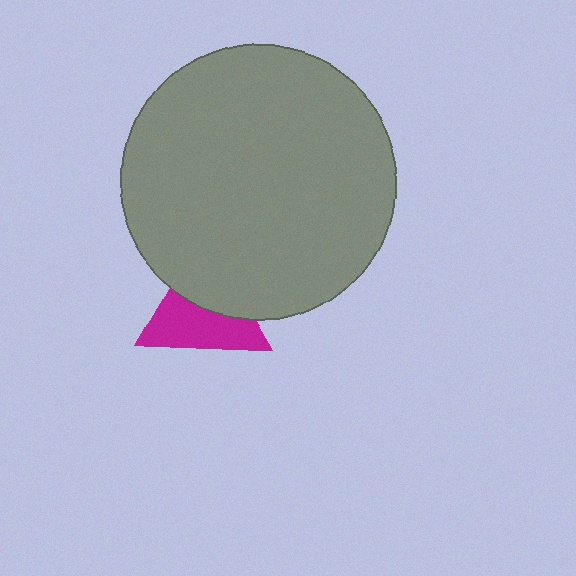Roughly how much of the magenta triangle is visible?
About half of it is visible (roughly 56%).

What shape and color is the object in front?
The object in front is a gray circle.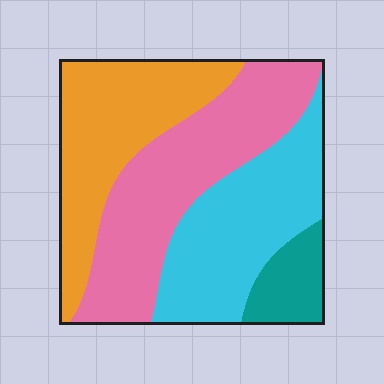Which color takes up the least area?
Teal, at roughly 10%.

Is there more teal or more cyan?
Cyan.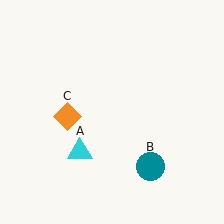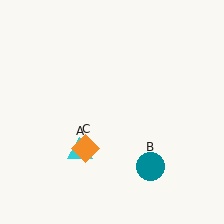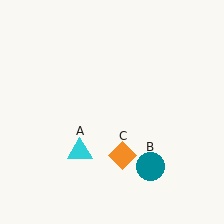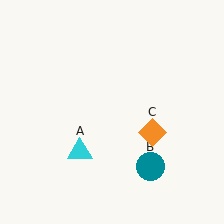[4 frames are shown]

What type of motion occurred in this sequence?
The orange diamond (object C) rotated counterclockwise around the center of the scene.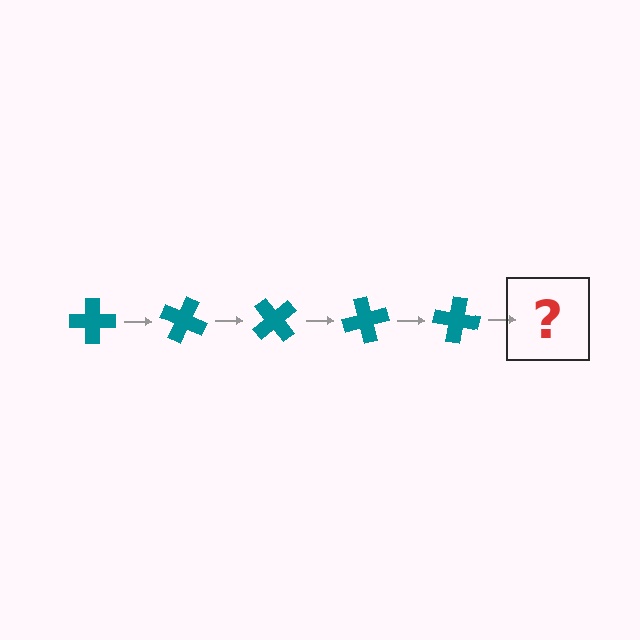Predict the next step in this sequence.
The next step is a teal cross rotated 125 degrees.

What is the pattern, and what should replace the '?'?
The pattern is that the cross rotates 25 degrees each step. The '?' should be a teal cross rotated 125 degrees.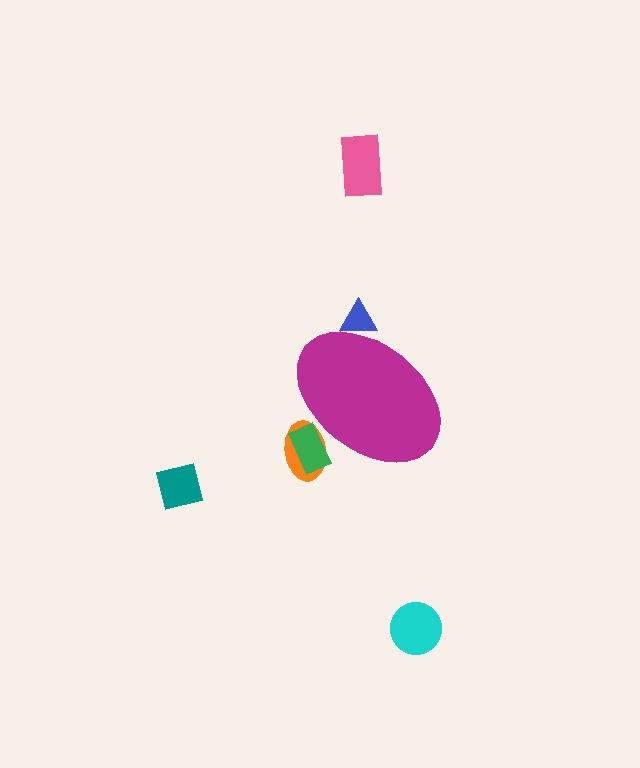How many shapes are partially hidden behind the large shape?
3 shapes are partially hidden.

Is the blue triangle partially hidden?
Yes, the blue triangle is partially hidden behind the magenta ellipse.